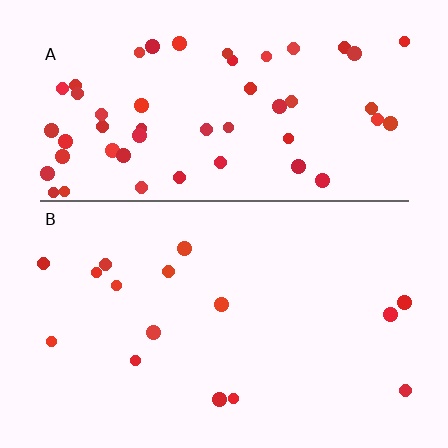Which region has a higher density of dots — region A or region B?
A (the top).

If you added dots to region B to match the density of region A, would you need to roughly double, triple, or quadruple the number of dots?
Approximately triple.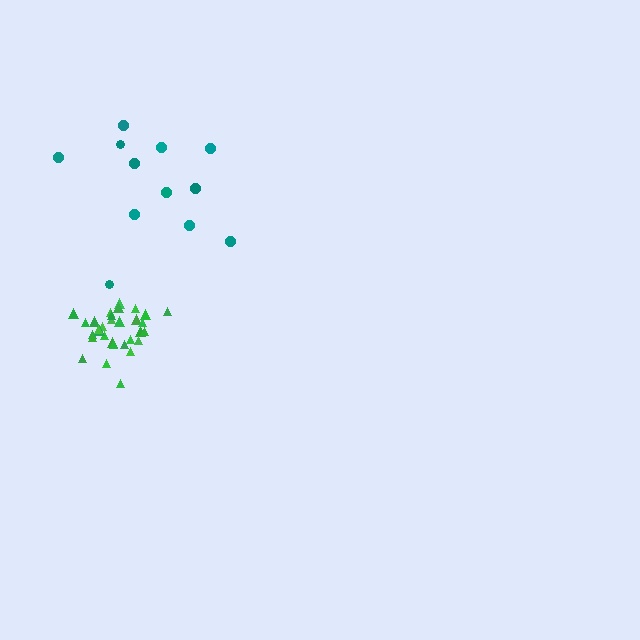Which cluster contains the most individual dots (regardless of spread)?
Green (32).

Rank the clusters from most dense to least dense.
green, teal.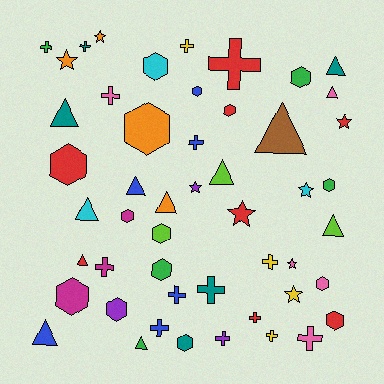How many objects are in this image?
There are 50 objects.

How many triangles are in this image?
There are 12 triangles.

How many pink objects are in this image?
There are 5 pink objects.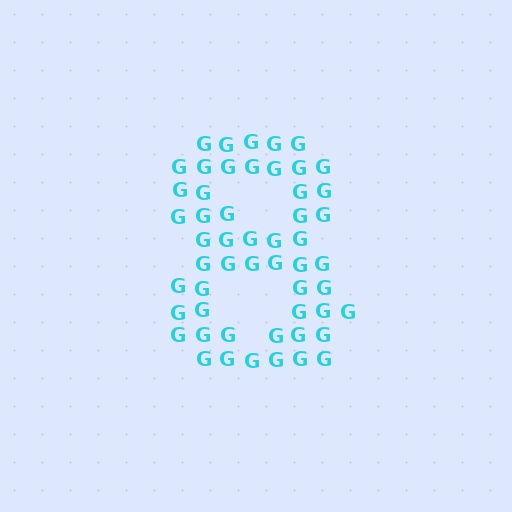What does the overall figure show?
The overall figure shows the digit 8.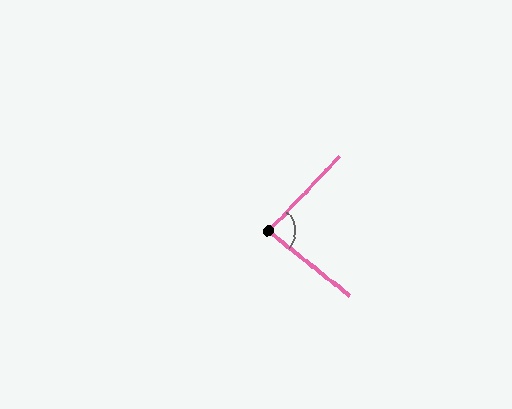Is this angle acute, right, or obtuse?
It is acute.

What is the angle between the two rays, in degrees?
Approximately 84 degrees.